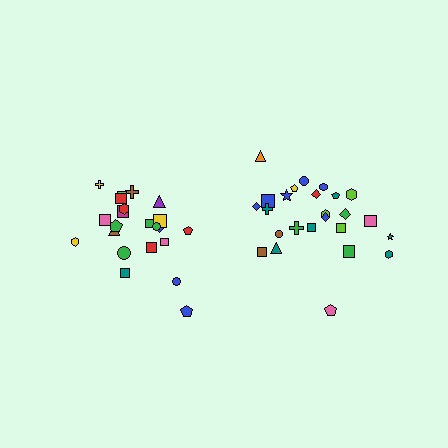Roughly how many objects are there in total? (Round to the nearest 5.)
Roughly 45 objects in total.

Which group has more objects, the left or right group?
The right group.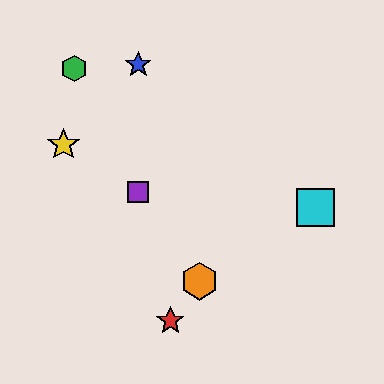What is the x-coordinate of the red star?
The red star is at x≈170.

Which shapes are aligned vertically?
The blue star, the purple square are aligned vertically.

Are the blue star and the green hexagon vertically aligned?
No, the blue star is at x≈138 and the green hexagon is at x≈74.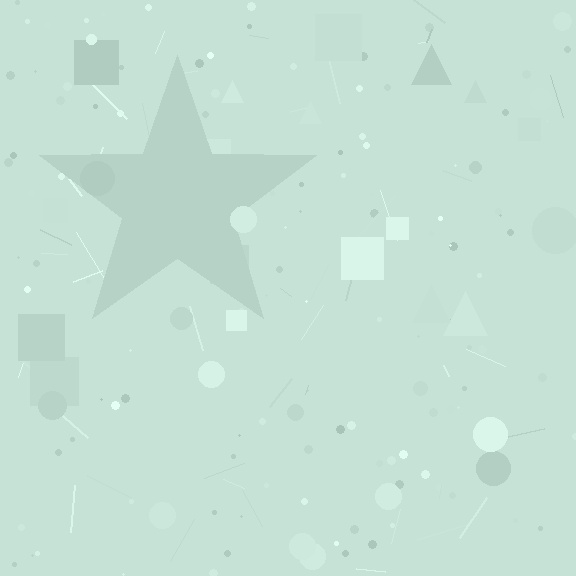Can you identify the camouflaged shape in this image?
The camouflaged shape is a star.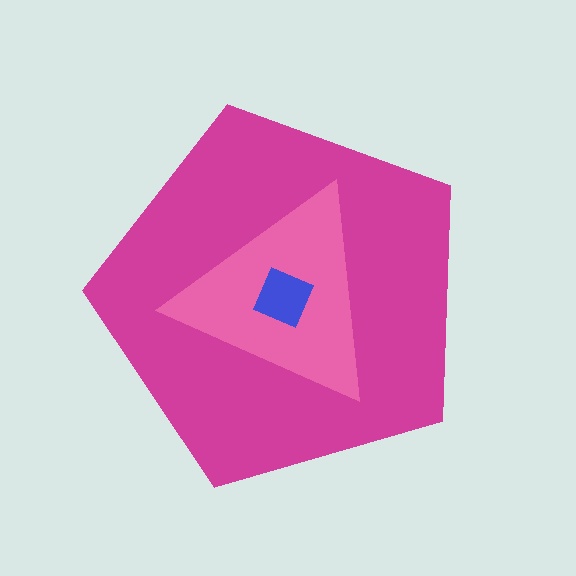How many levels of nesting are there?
3.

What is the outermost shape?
The magenta pentagon.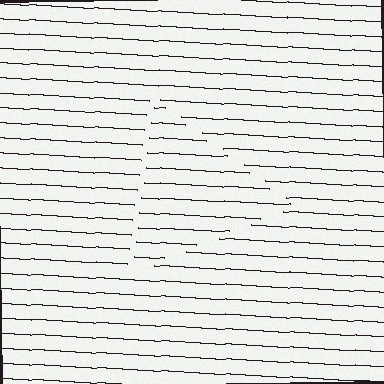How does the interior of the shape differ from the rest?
The interior of the shape contains the same grating, shifted by half a period — the contour is defined by the phase discontinuity where line-ends from the inner and outer gratings abut.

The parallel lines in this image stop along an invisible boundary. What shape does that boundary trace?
An illusory triangle. The interior of the shape contains the same grating, shifted by half a period — the contour is defined by the phase discontinuity where line-ends from the inner and outer gratings abut.